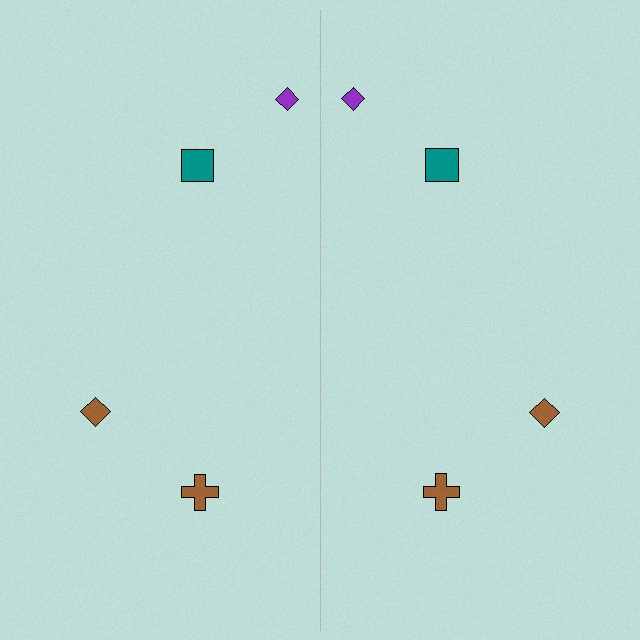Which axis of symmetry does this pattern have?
The pattern has a vertical axis of symmetry running through the center of the image.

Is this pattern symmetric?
Yes, this pattern has bilateral (reflection) symmetry.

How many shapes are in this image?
There are 8 shapes in this image.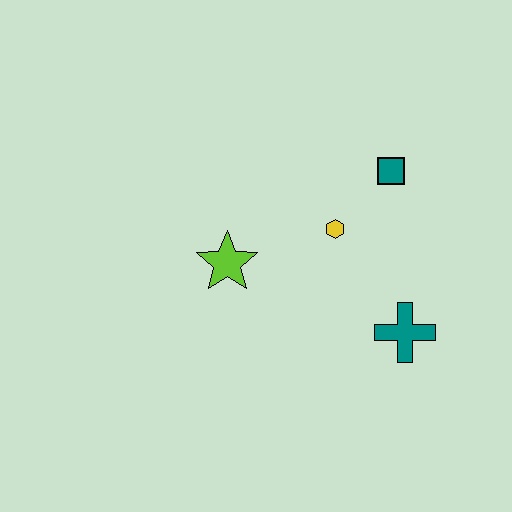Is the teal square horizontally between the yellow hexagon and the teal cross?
Yes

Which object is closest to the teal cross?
The yellow hexagon is closest to the teal cross.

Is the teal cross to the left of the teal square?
No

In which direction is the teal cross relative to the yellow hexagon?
The teal cross is below the yellow hexagon.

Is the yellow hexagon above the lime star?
Yes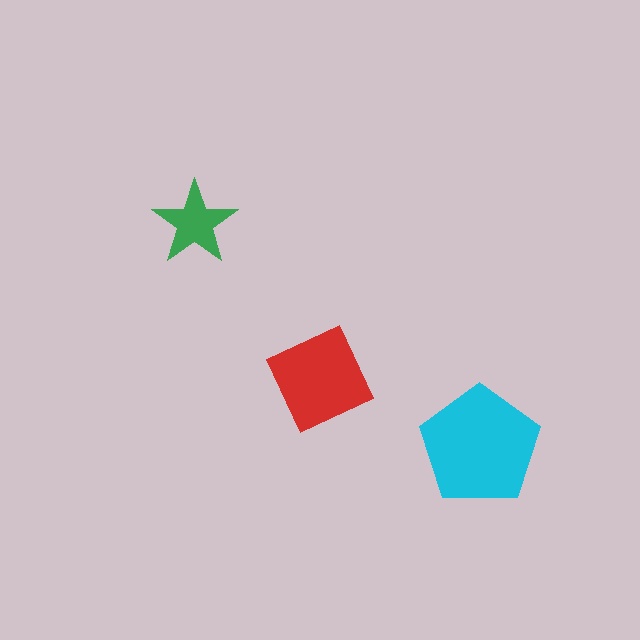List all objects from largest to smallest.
The cyan pentagon, the red square, the green star.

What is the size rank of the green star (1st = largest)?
3rd.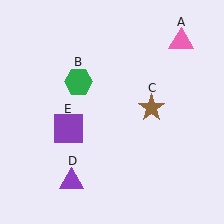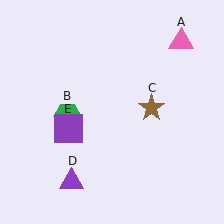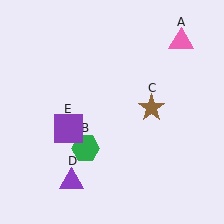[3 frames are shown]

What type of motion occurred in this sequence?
The green hexagon (object B) rotated counterclockwise around the center of the scene.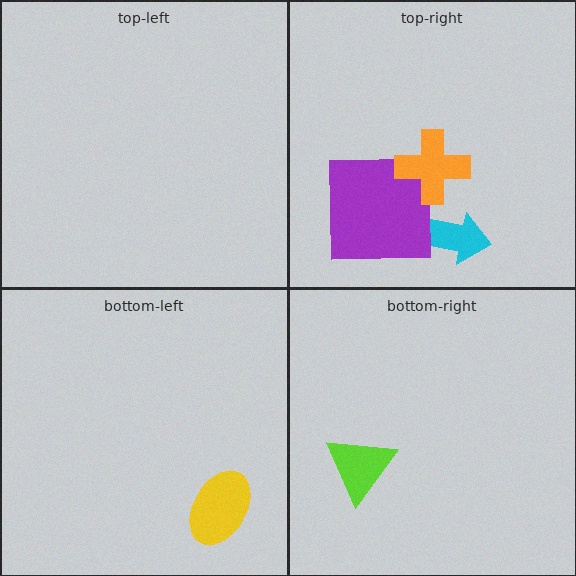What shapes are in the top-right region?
The cyan arrow, the purple square, the orange cross.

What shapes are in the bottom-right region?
The lime triangle.